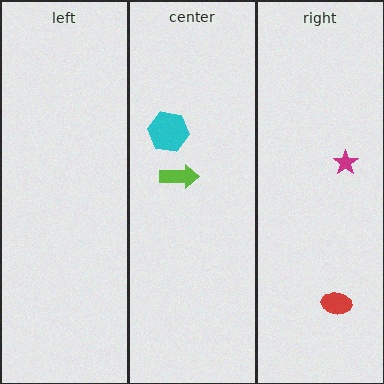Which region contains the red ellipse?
The right region.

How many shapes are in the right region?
2.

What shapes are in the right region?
The red ellipse, the magenta star.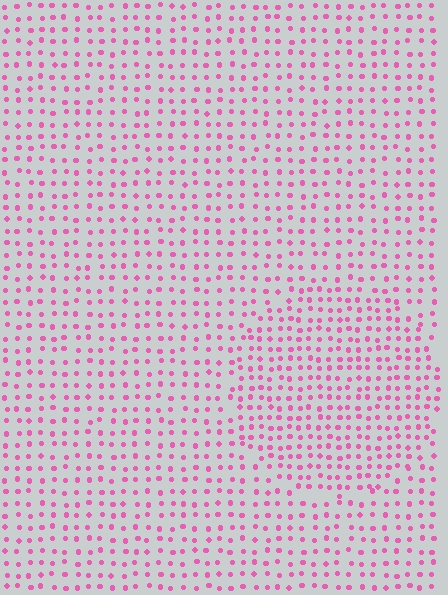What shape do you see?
I see a circle.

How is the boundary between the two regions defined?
The boundary is defined by a change in element density (approximately 1.5x ratio). All elements are the same color, size, and shape.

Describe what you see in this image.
The image contains small pink elements arranged at two different densities. A circle-shaped region is visible where the elements are more densely packed than the surrounding area.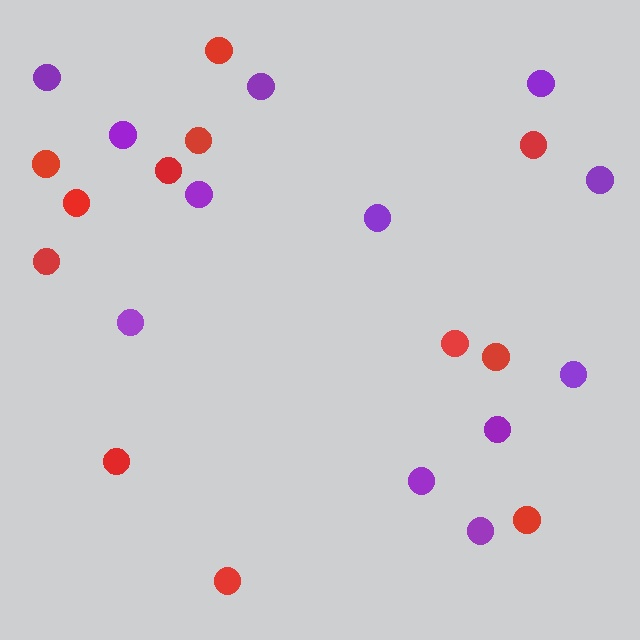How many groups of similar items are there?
There are 2 groups: one group of purple circles (12) and one group of red circles (12).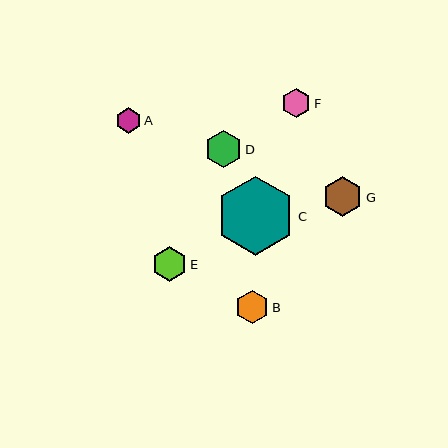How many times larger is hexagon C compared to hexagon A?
Hexagon C is approximately 3.1 times the size of hexagon A.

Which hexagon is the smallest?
Hexagon A is the smallest with a size of approximately 26 pixels.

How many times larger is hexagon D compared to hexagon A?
Hexagon D is approximately 1.5 times the size of hexagon A.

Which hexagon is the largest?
Hexagon C is the largest with a size of approximately 79 pixels.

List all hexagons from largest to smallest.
From largest to smallest: C, G, D, E, B, F, A.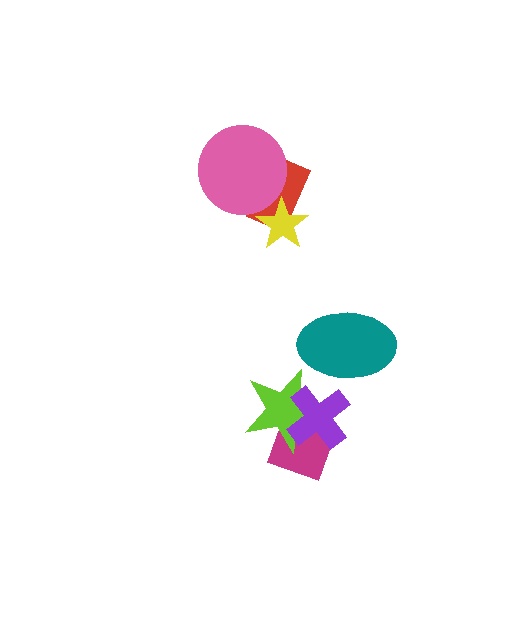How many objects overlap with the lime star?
2 objects overlap with the lime star.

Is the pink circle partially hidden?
No, no other shape covers it.